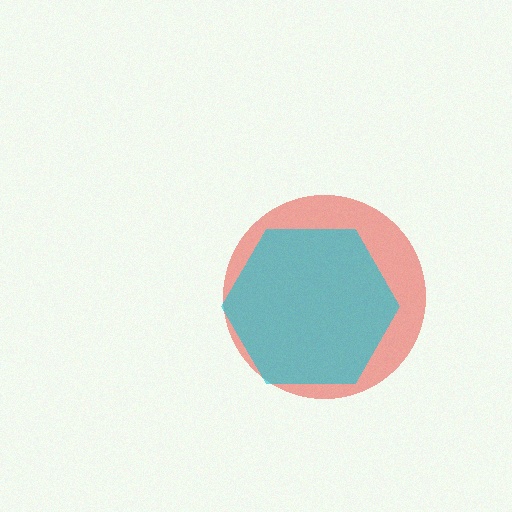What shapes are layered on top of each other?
The layered shapes are: a red circle, a cyan hexagon.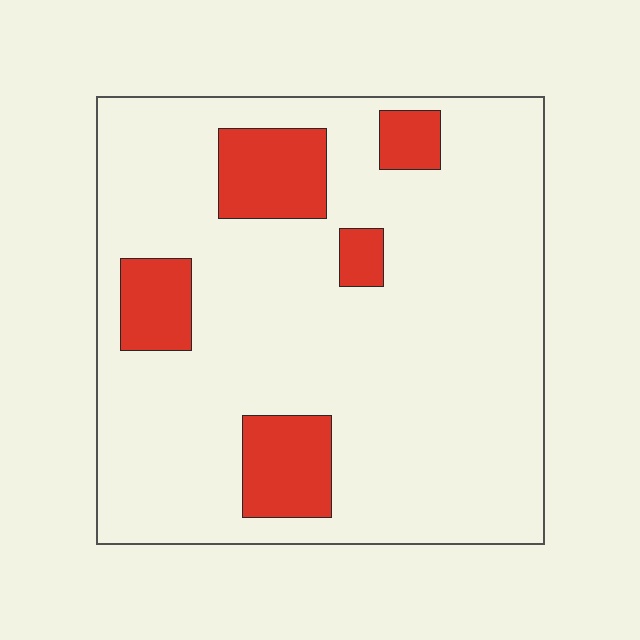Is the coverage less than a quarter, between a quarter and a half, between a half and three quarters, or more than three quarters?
Less than a quarter.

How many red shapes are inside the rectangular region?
5.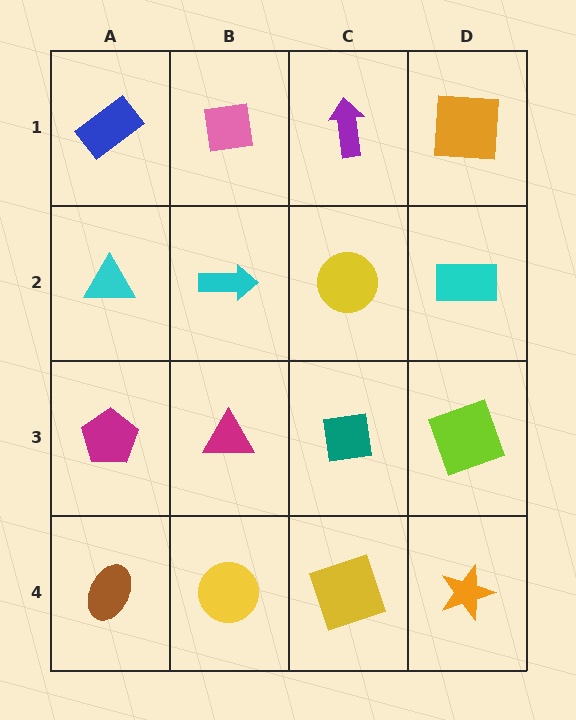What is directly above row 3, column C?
A yellow circle.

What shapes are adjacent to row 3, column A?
A cyan triangle (row 2, column A), a brown ellipse (row 4, column A), a magenta triangle (row 3, column B).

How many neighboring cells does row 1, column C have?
3.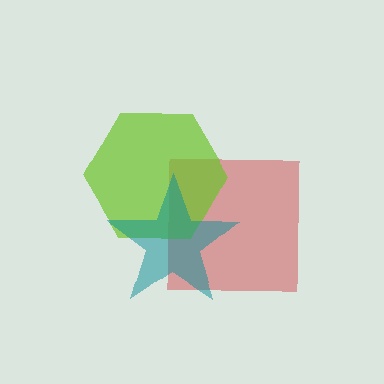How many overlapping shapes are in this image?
There are 3 overlapping shapes in the image.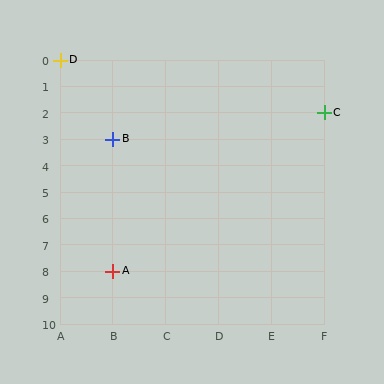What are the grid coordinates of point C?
Point C is at grid coordinates (F, 2).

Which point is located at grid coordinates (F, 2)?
Point C is at (F, 2).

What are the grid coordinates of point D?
Point D is at grid coordinates (A, 0).